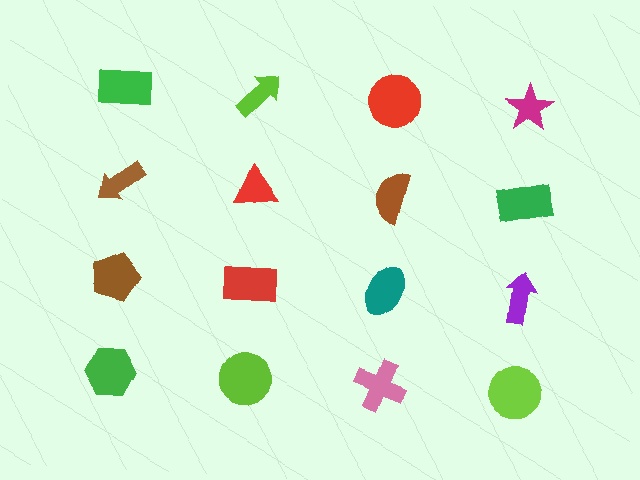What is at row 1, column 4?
A magenta star.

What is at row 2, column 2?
A red triangle.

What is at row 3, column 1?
A brown pentagon.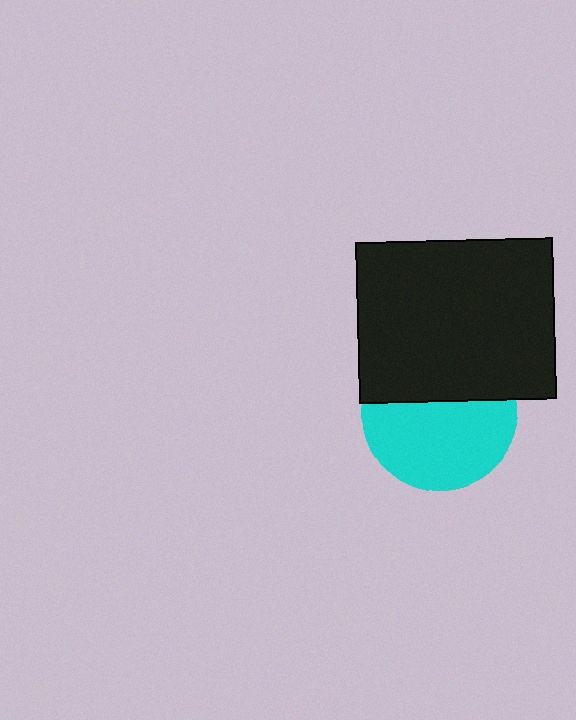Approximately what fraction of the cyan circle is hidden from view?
Roughly 41% of the cyan circle is hidden behind the black rectangle.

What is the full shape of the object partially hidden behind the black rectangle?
The partially hidden object is a cyan circle.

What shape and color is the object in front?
The object in front is a black rectangle.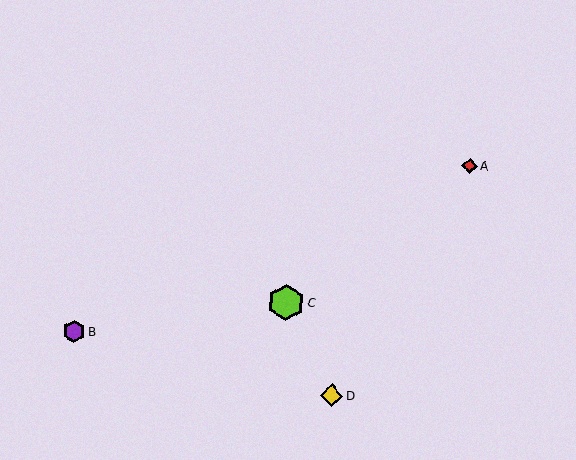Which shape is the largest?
The lime hexagon (labeled C) is the largest.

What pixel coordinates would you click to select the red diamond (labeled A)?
Click at (470, 166) to select the red diamond A.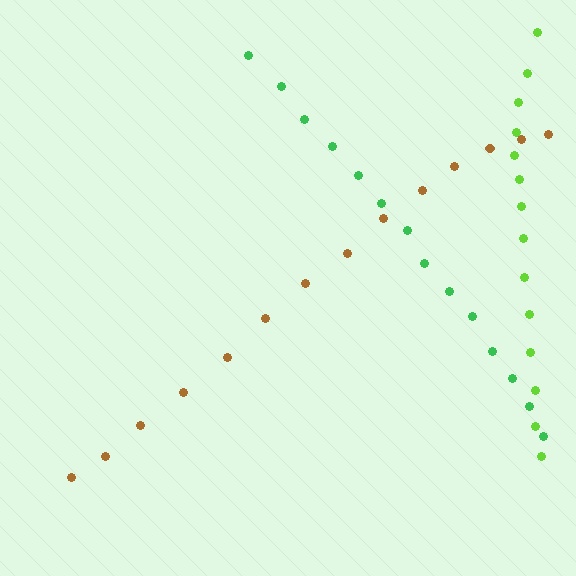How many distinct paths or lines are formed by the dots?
There are 3 distinct paths.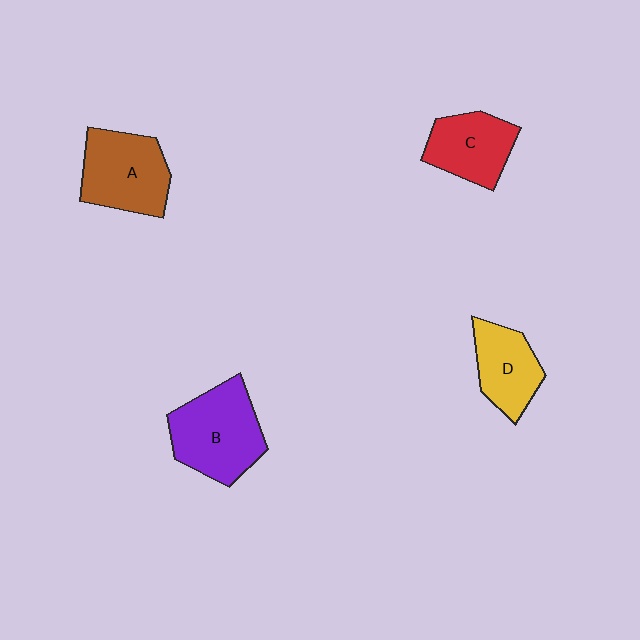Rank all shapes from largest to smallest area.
From largest to smallest: B (purple), A (brown), C (red), D (yellow).